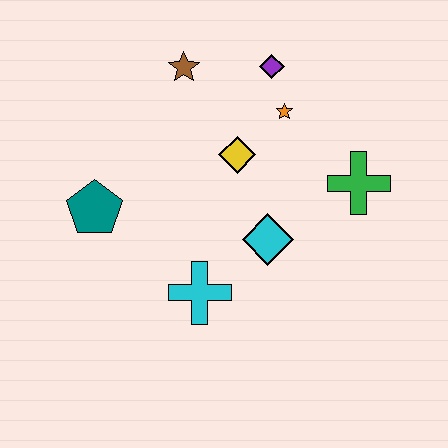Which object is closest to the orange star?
The purple diamond is closest to the orange star.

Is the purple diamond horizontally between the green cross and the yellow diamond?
Yes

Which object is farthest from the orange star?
The teal pentagon is farthest from the orange star.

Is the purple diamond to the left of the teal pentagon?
No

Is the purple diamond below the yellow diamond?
No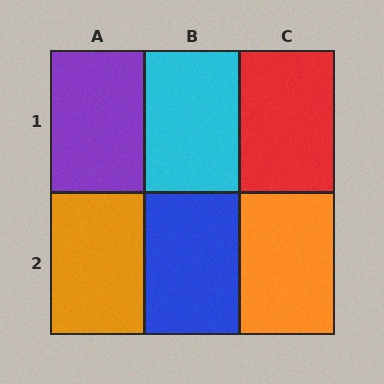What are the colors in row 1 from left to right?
Purple, cyan, red.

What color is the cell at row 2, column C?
Orange.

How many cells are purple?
1 cell is purple.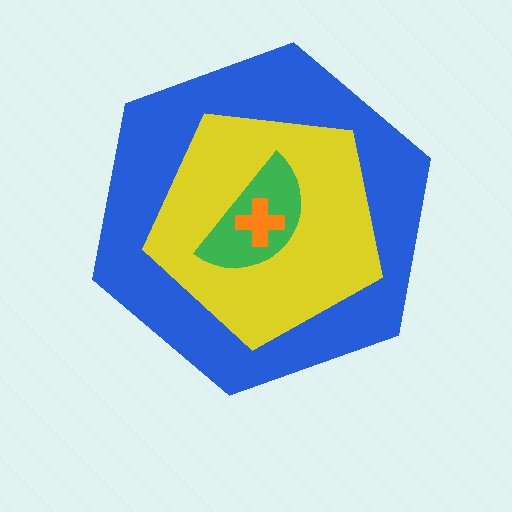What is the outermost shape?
The blue hexagon.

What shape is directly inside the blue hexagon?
The yellow pentagon.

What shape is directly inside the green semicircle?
The orange cross.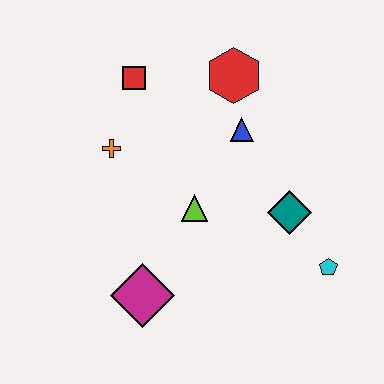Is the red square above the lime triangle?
Yes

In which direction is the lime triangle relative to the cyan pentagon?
The lime triangle is to the left of the cyan pentagon.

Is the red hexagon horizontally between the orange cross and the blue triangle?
Yes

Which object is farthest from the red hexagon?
The magenta diamond is farthest from the red hexagon.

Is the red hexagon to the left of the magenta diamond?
No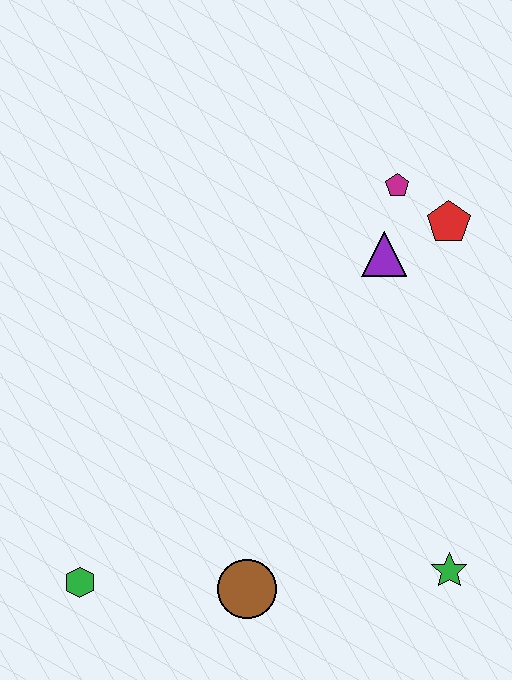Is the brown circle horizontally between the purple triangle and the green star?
No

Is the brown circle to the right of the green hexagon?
Yes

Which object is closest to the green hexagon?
The brown circle is closest to the green hexagon.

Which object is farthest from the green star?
The magenta pentagon is farthest from the green star.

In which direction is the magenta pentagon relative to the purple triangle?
The magenta pentagon is above the purple triangle.